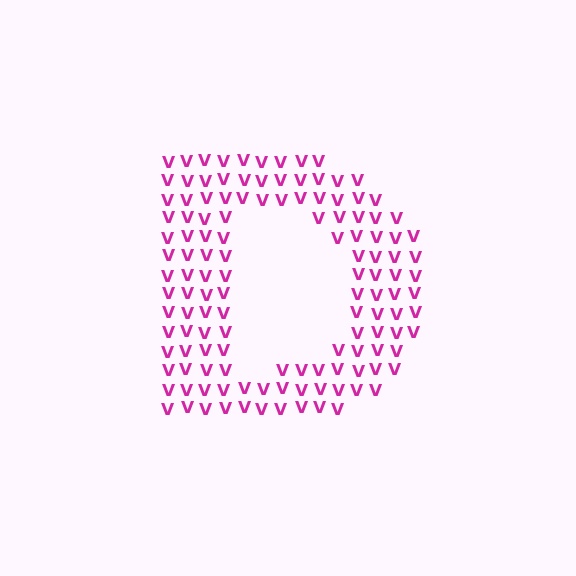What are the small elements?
The small elements are letter V's.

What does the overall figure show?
The overall figure shows the letter D.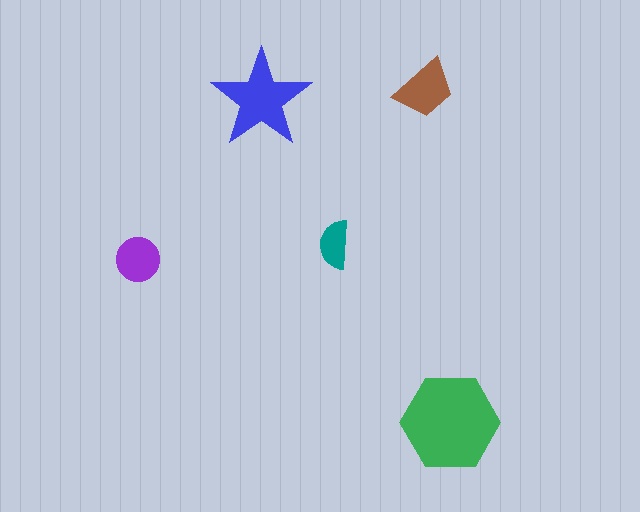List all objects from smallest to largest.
The teal semicircle, the purple circle, the brown trapezoid, the blue star, the green hexagon.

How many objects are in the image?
There are 5 objects in the image.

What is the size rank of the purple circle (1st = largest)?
4th.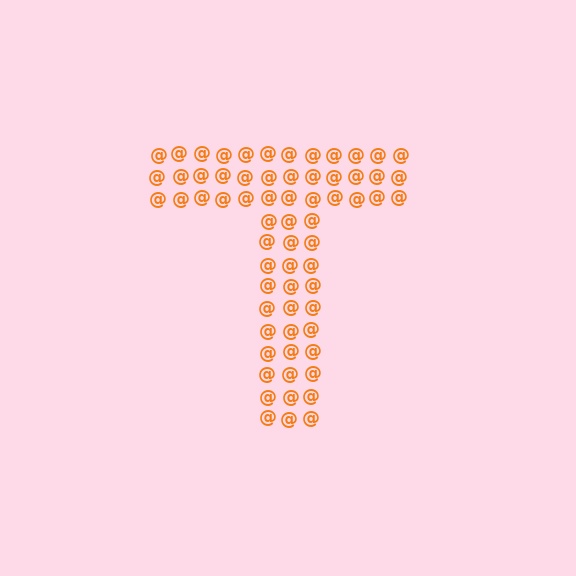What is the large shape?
The large shape is the letter T.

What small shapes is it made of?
It is made of small at signs.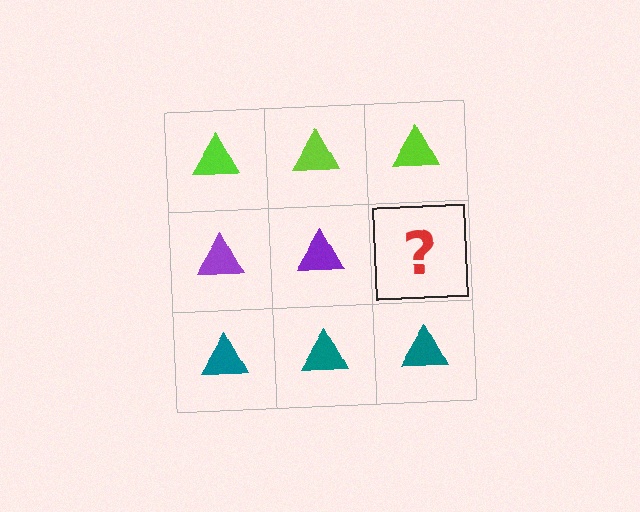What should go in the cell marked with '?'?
The missing cell should contain a purple triangle.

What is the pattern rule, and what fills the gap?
The rule is that each row has a consistent color. The gap should be filled with a purple triangle.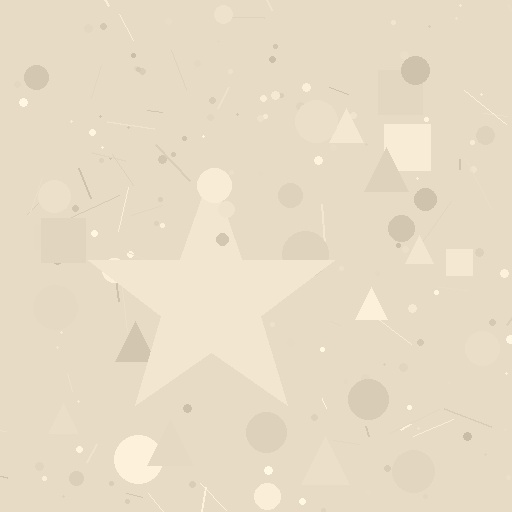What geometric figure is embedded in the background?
A star is embedded in the background.